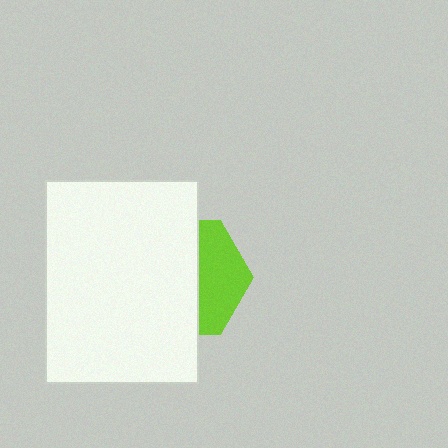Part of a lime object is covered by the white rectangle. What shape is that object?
It is a hexagon.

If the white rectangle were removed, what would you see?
You would see the complete lime hexagon.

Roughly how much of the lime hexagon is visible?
A small part of it is visible (roughly 38%).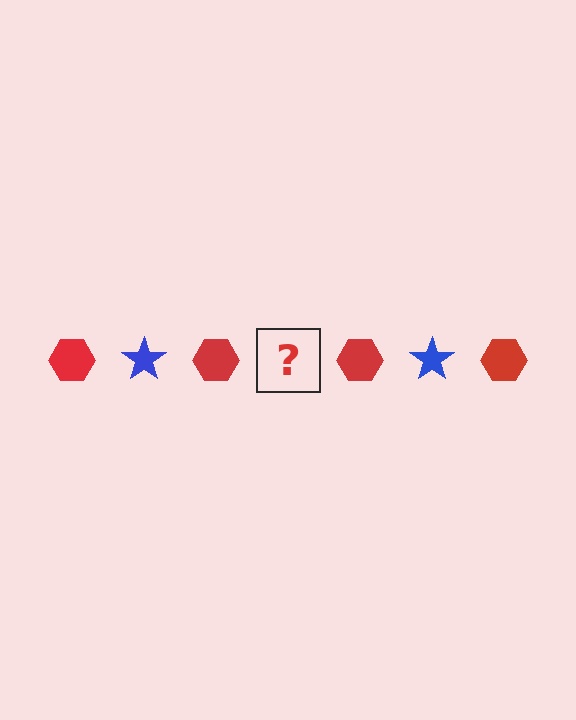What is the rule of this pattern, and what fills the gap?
The rule is that the pattern alternates between red hexagon and blue star. The gap should be filled with a blue star.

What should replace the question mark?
The question mark should be replaced with a blue star.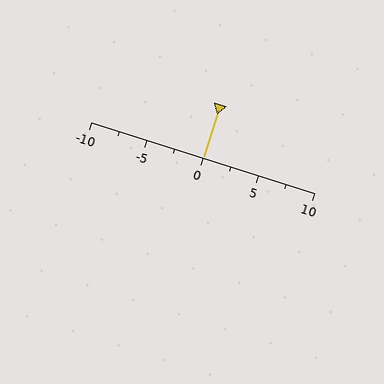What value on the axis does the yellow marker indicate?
The marker indicates approximately 0.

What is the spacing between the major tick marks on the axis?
The major ticks are spaced 5 apart.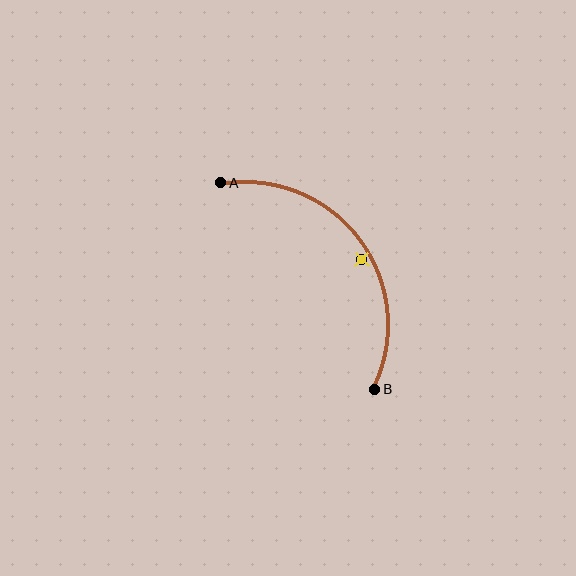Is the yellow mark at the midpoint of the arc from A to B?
No — the yellow mark does not lie on the arc at all. It sits slightly inside the curve.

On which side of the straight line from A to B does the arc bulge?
The arc bulges above and to the right of the straight line connecting A and B.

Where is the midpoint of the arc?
The arc midpoint is the point on the curve farthest from the straight line joining A and B. It sits above and to the right of that line.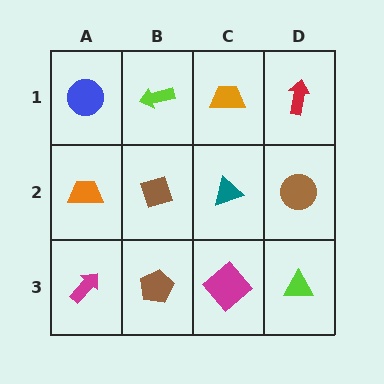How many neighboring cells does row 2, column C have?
4.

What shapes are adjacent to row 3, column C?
A teal triangle (row 2, column C), a brown pentagon (row 3, column B), a lime triangle (row 3, column D).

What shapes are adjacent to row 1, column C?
A teal triangle (row 2, column C), a lime arrow (row 1, column B), a red arrow (row 1, column D).